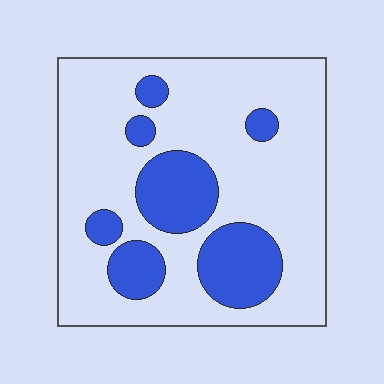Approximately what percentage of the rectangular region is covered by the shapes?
Approximately 25%.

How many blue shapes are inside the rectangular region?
7.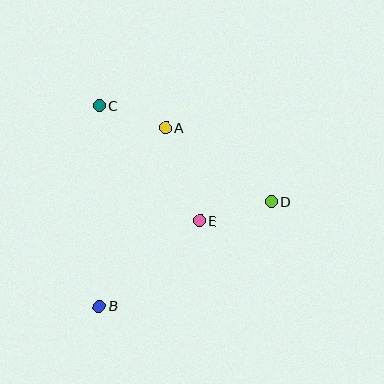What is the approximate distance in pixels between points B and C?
The distance between B and C is approximately 201 pixels.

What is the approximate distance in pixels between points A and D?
The distance between A and D is approximately 129 pixels.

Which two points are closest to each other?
Points A and C are closest to each other.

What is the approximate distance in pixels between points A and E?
The distance between A and E is approximately 99 pixels.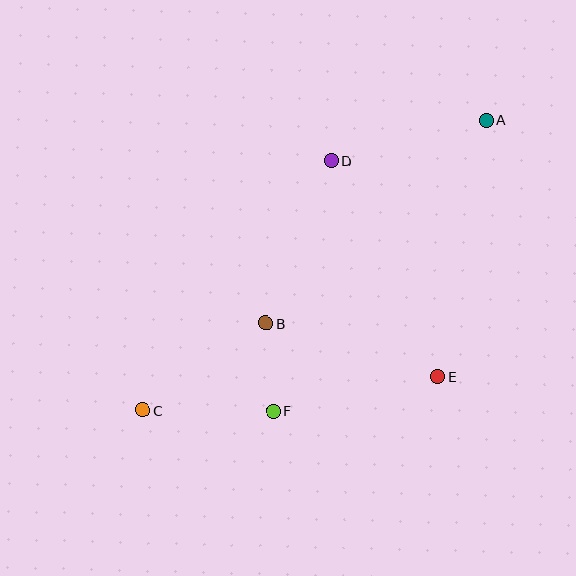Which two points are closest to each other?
Points B and F are closest to each other.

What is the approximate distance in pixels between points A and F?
The distance between A and F is approximately 360 pixels.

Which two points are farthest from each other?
Points A and C are farthest from each other.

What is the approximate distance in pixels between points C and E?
The distance between C and E is approximately 297 pixels.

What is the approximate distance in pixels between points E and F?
The distance between E and F is approximately 168 pixels.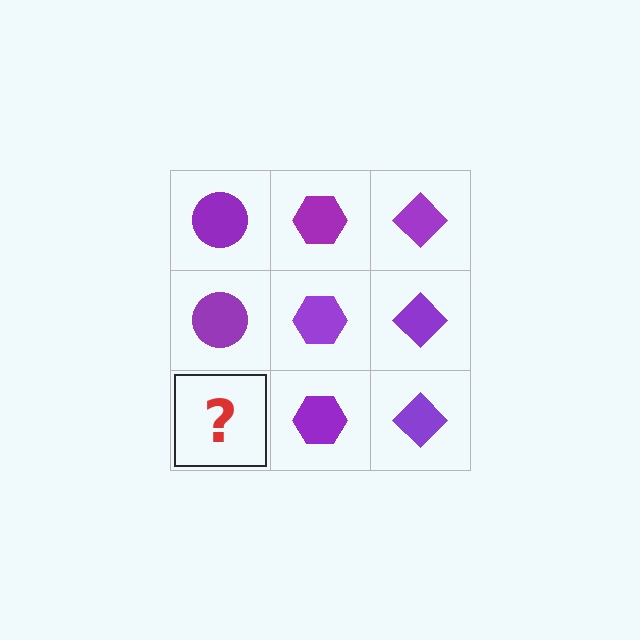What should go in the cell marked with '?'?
The missing cell should contain a purple circle.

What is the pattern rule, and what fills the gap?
The rule is that each column has a consistent shape. The gap should be filled with a purple circle.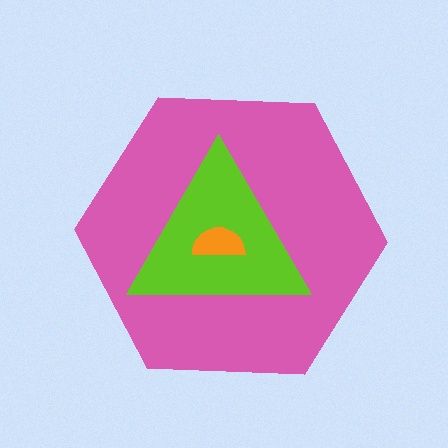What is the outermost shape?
The pink hexagon.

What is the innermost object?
The orange semicircle.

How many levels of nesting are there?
3.